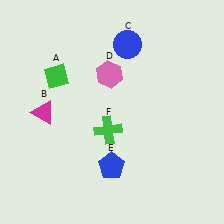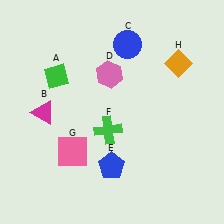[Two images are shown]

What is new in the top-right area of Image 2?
An orange diamond (H) was added in the top-right area of Image 2.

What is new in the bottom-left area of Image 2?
A pink square (G) was added in the bottom-left area of Image 2.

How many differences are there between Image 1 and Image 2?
There are 2 differences between the two images.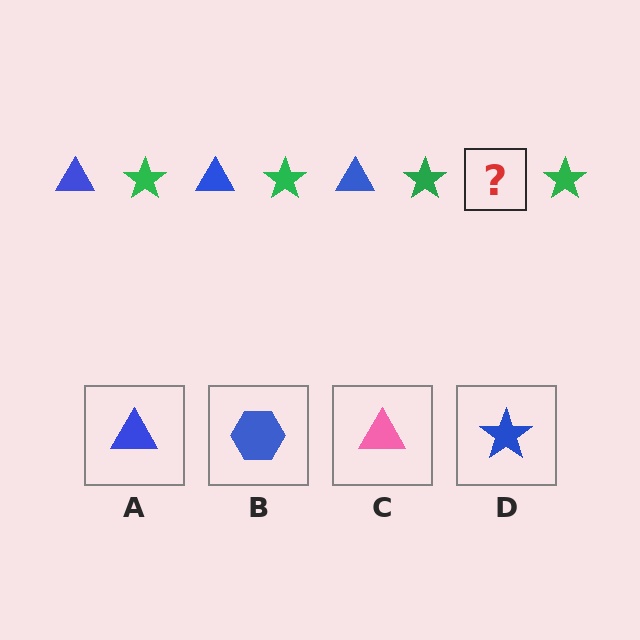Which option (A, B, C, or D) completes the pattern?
A.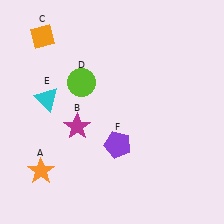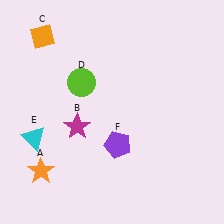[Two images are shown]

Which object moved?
The cyan triangle (E) moved down.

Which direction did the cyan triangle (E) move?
The cyan triangle (E) moved down.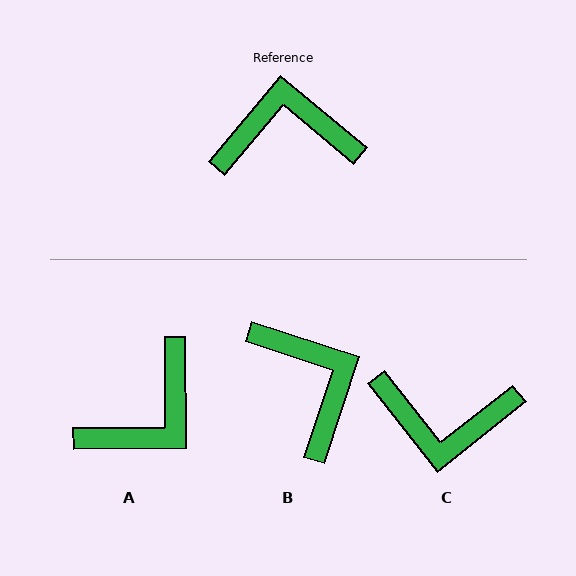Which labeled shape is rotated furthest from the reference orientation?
C, about 168 degrees away.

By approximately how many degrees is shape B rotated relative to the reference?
Approximately 68 degrees clockwise.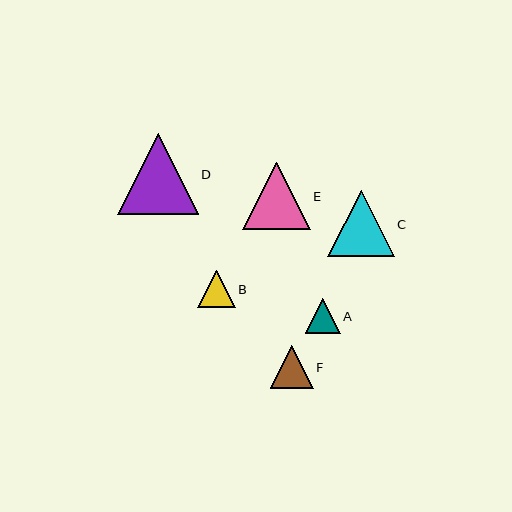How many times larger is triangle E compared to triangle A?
Triangle E is approximately 1.9 times the size of triangle A.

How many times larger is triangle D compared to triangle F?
Triangle D is approximately 1.9 times the size of triangle F.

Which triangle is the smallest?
Triangle A is the smallest with a size of approximately 35 pixels.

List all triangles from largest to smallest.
From largest to smallest: D, E, C, F, B, A.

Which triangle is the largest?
Triangle D is the largest with a size of approximately 81 pixels.